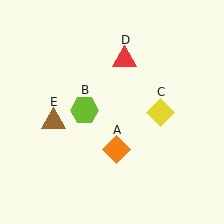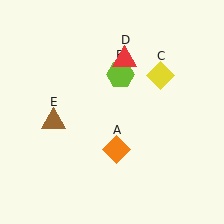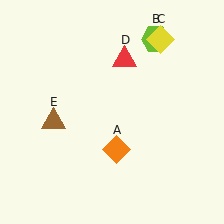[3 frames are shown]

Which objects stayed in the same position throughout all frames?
Orange diamond (object A) and red triangle (object D) and brown triangle (object E) remained stationary.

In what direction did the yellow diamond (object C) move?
The yellow diamond (object C) moved up.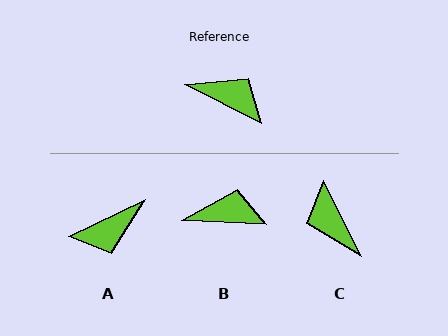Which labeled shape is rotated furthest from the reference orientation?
C, about 143 degrees away.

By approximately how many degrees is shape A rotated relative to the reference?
Approximately 127 degrees clockwise.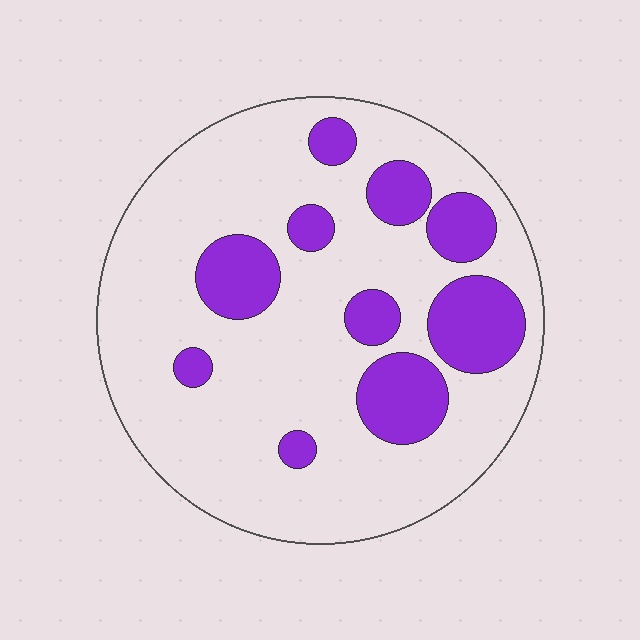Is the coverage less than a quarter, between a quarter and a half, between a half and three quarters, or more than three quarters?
Less than a quarter.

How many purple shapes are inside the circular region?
10.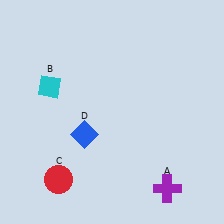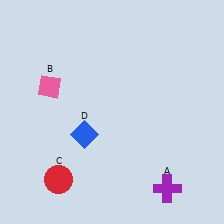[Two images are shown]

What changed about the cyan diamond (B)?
In Image 1, B is cyan. In Image 2, it changed to pink.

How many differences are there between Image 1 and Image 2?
There is 1 difference between the two images.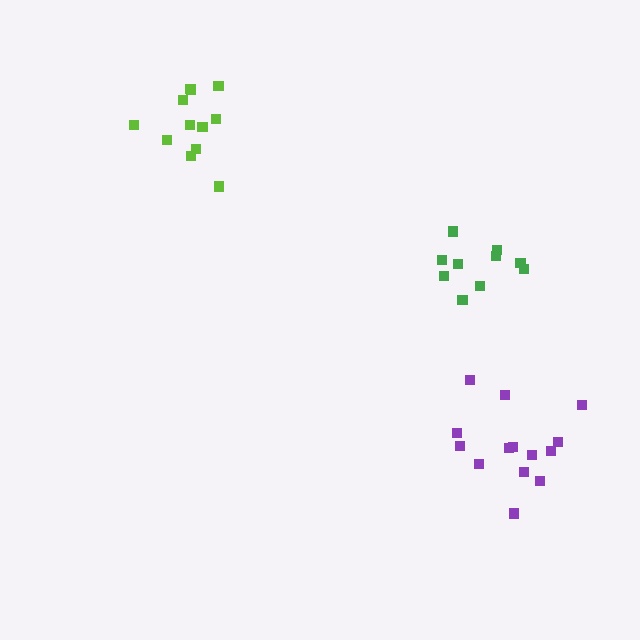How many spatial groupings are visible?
There are 3 spatial groupings.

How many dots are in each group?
Group 1: 14 dots, Group 2: 10 dots, Group 3: 12 dots (36 total).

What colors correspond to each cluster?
The clusters are colored: purple, green, lime.